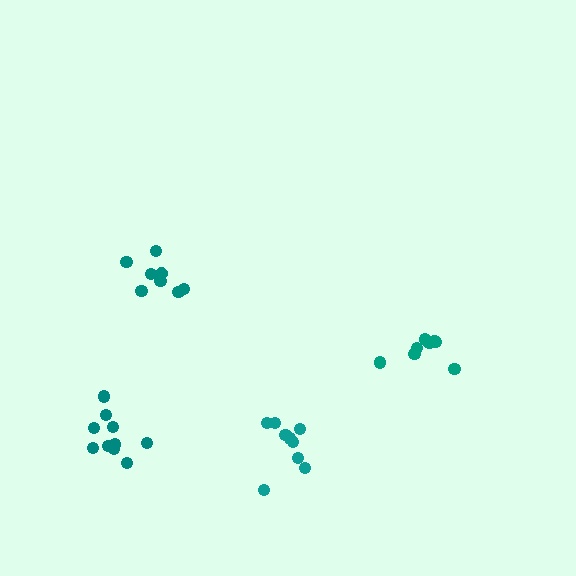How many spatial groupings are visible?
There are 4 spatial groupings.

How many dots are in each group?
Group 1: 8 dots, Group 2: 9 dots, Group 3: 10 dots, Group 4: 8 dots (35 total).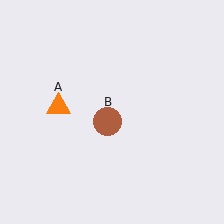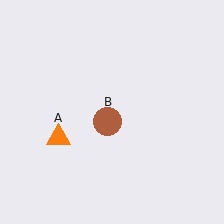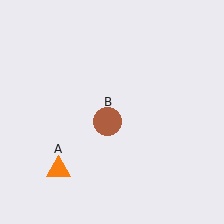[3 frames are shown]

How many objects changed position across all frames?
1 object changed position: orange triangle (object A).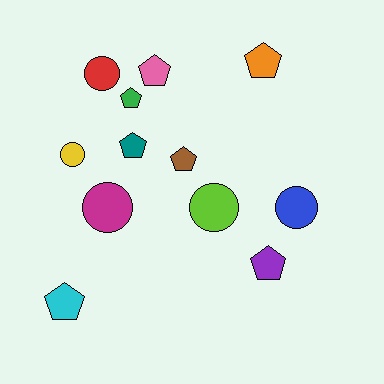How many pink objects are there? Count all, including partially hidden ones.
There is 1 pink object.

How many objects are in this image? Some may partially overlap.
There are 12 objects.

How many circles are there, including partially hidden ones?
There are 5 circles.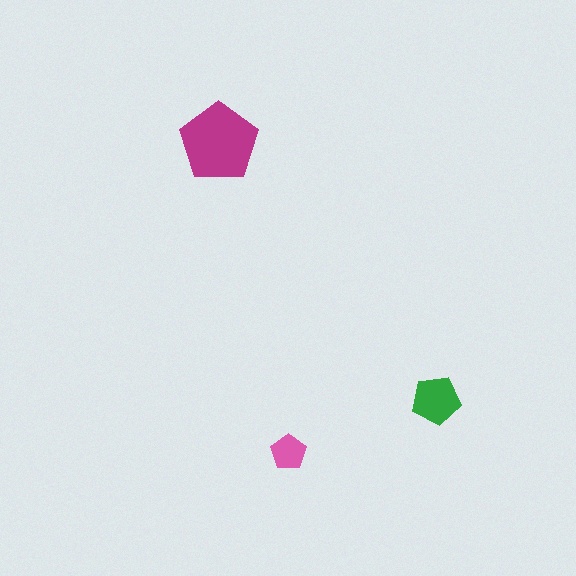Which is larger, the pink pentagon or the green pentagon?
The green one.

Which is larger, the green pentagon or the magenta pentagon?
The magenta one.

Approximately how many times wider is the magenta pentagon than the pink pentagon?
About 2 times wider.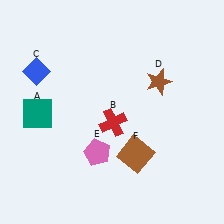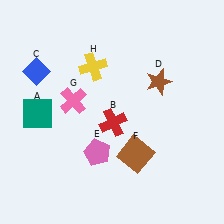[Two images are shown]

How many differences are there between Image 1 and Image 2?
There are 2 differences between the two images.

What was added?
A pink cross (G), a yellow cross (H) were added in Image 2.